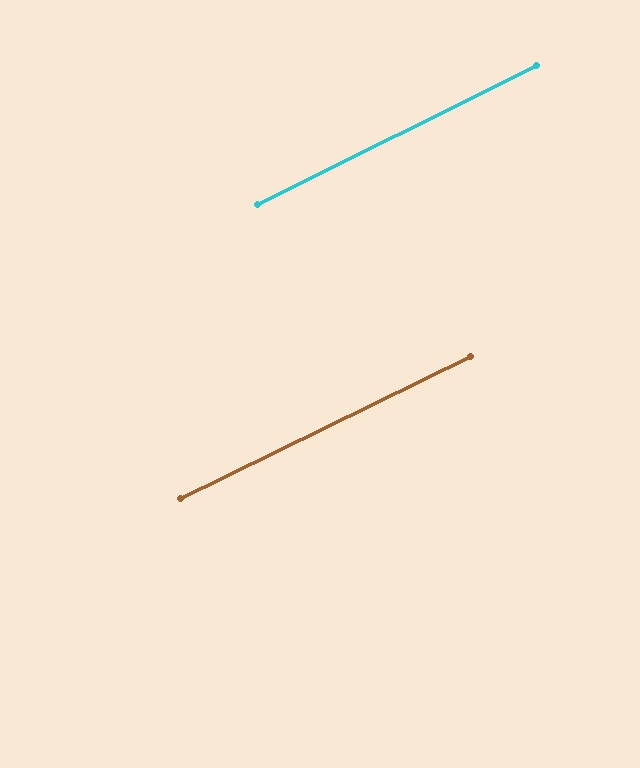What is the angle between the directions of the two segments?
Approximately 0 degrees.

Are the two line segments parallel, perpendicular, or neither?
Parallel — their directions differ by only 0.4°.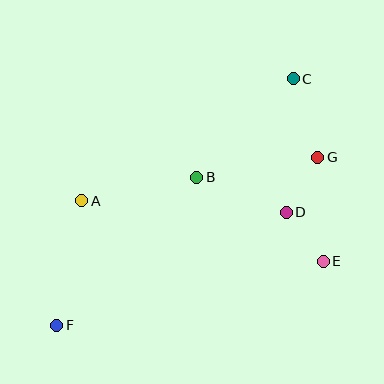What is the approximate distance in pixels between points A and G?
The distance between A and G is approximately 240 pixels.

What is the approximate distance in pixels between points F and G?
The distance between F and G is approximately 310 pixels.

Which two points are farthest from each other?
Points C and F are farthest from each other.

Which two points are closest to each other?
Points D and E are closest to each other.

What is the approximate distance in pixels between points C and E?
The distance between C and E is approximately 185 pixels.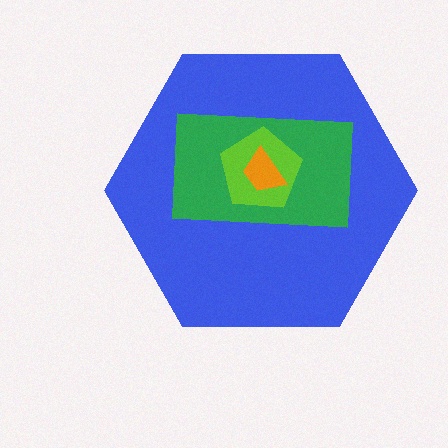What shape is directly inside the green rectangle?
The lime pentagon.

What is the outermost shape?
The blue hexagon.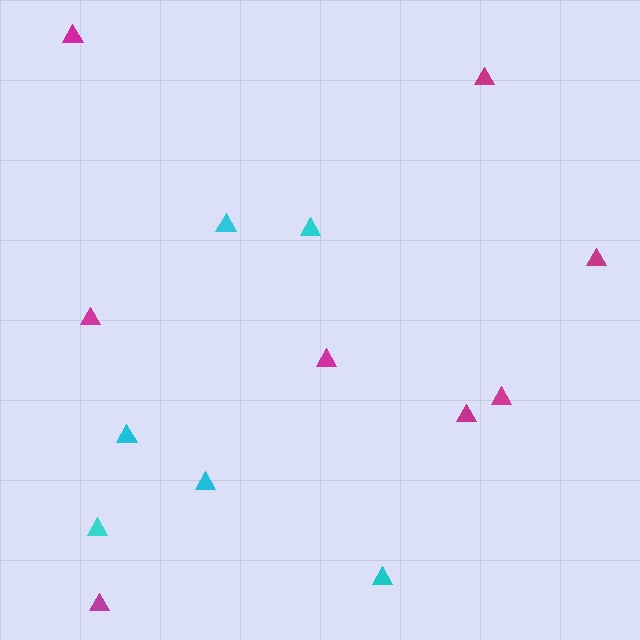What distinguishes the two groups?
There are 2 groups: one group of cyan triangles (6) and one group of magenta triangles (8).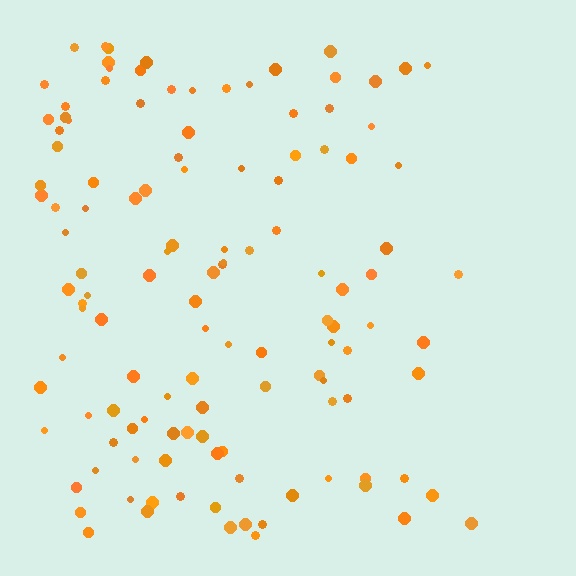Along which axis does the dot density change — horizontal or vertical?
Horizontal.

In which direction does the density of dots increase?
From right to left, with the left side densest.